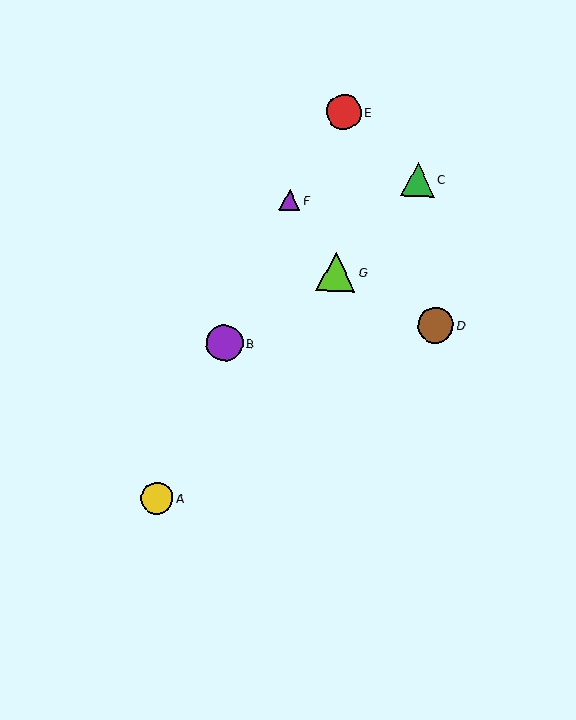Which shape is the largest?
The lime triangle (labeled G) is the largest.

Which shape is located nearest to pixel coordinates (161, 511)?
The yellow circle (labeled A) at (157, 498) is nearest to that location.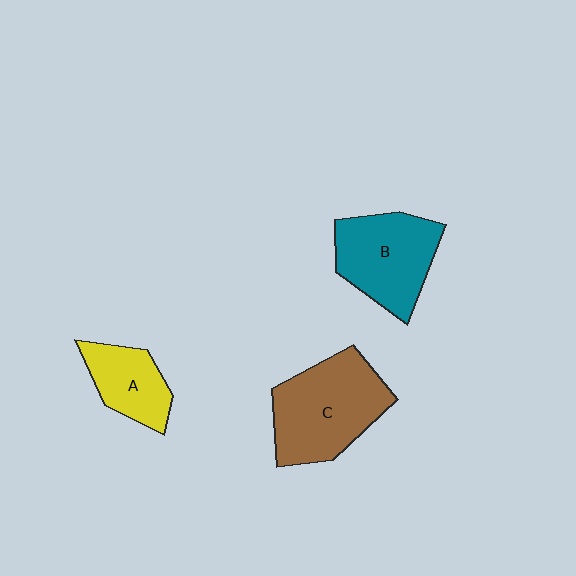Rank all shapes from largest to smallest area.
From largest to smallest: C (brown), B (teal), A (yellow).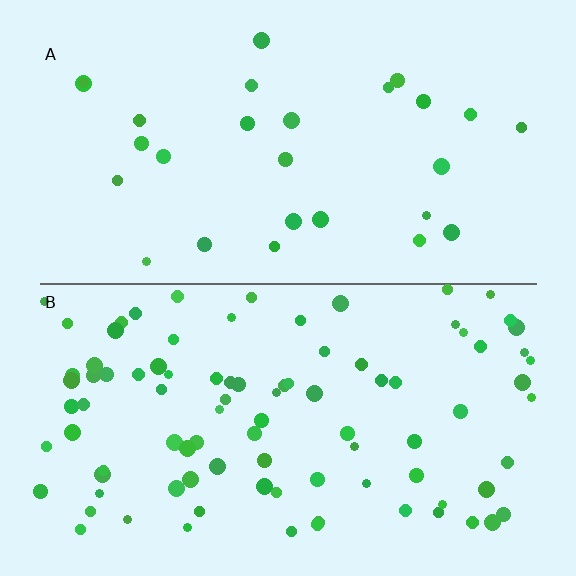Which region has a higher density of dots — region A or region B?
B (the bottom).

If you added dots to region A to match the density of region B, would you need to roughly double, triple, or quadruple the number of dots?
Approximately triple.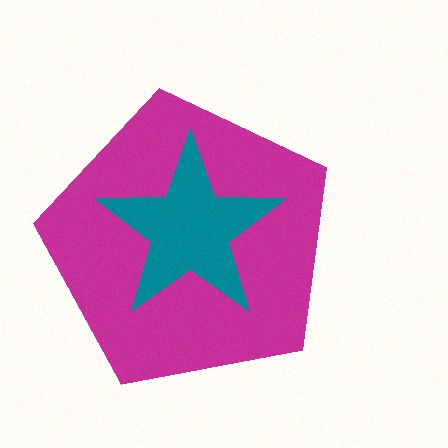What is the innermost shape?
The teal star.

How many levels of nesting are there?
2.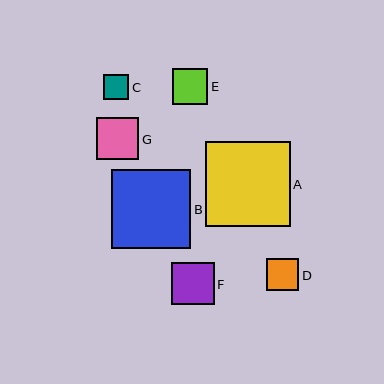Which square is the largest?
Square A is the largest with a size of approximately 85 pixels.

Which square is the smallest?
Square C is the smallest with a size of approximately 25 pixels.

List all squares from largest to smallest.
From largest to smallest: A, B, F, G, E, D, C.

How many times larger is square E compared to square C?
Square E is approximately 1.4 times the size of square C.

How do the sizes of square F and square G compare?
Square F and square G are approximately the same size.